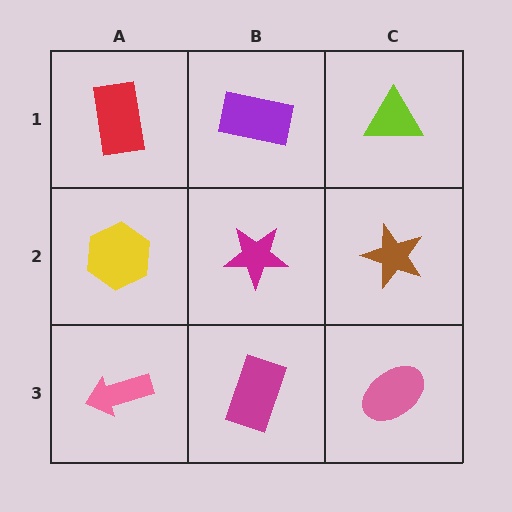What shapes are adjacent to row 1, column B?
A magenta star (row 2, column B), a red rectangle (row 1, column A), a lime triangle (row 1, column C).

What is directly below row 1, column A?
A yellow hexagon.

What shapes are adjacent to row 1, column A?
A yellow hexagon (row 2, column A), a purple rectangle (row 1, column B).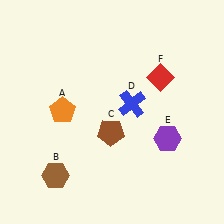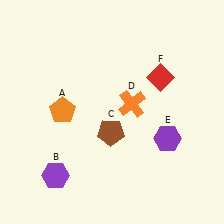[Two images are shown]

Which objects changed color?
B changed from brown to purple. D changed from blue to orange.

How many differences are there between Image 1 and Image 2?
There are 2 differences between the two images.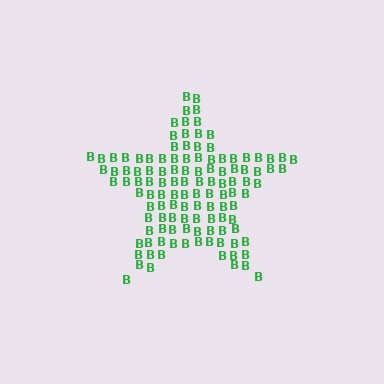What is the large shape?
The large shape is a star.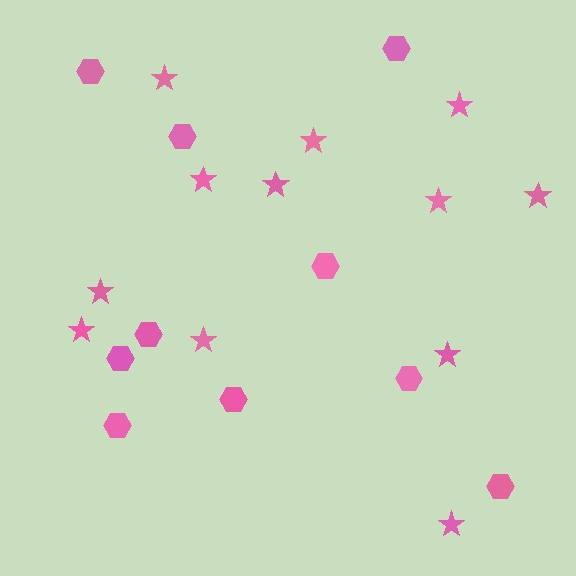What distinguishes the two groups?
There are 2 groups: one group of stars (12) and one group of hexagons (10).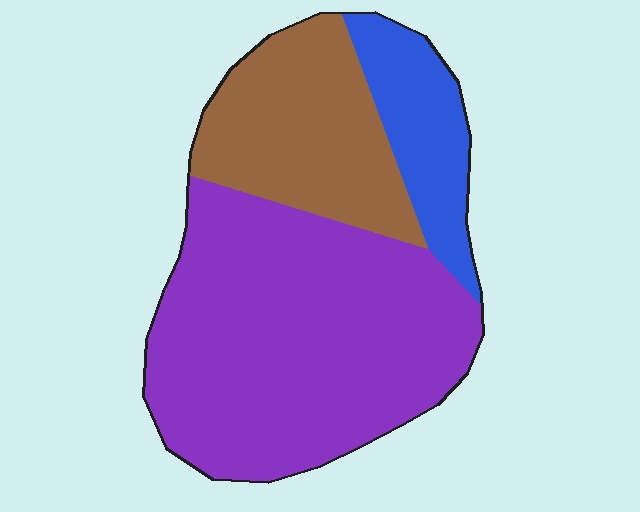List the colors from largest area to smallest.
From largest to smallest: purple, brown, blue.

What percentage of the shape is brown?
Brown covers around 25% of the shape.